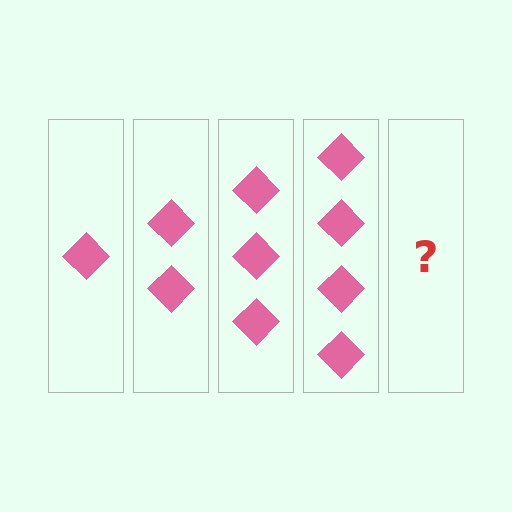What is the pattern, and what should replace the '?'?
The pattern is that each step adds one more diamond. The '?' should be 5 diamonds.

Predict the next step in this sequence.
The next step is 5 diamonds.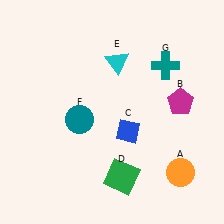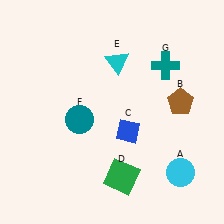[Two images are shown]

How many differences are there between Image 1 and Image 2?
There are 2 differences between the two images.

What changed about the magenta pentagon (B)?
In Image 1, B is magenta. In Image 2, it changed to brown.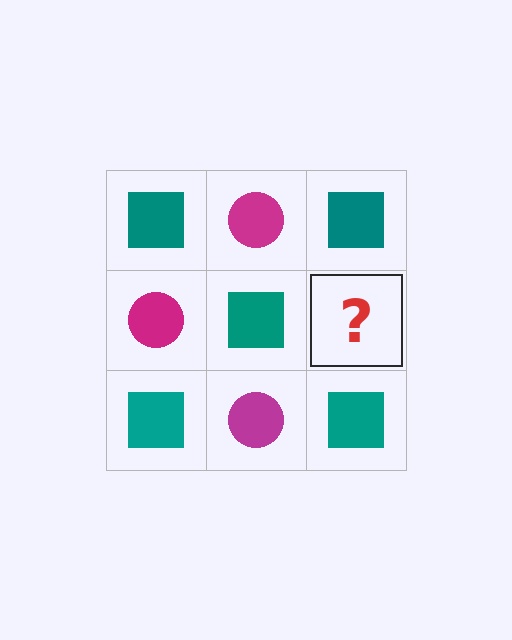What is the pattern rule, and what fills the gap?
The rule is that it alternates teal square and magenta circle in a checkerboard pattern. The gap should be filled with a magenta circle.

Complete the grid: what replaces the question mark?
The question mark should be replaced with a magenta circle.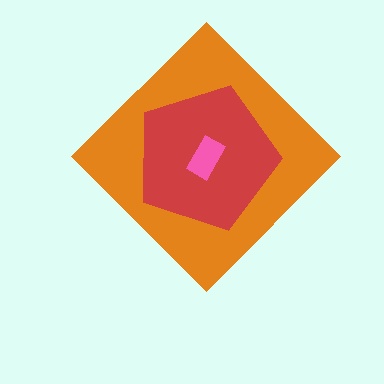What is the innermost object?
The pink rectangle.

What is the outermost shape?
The orange diamond.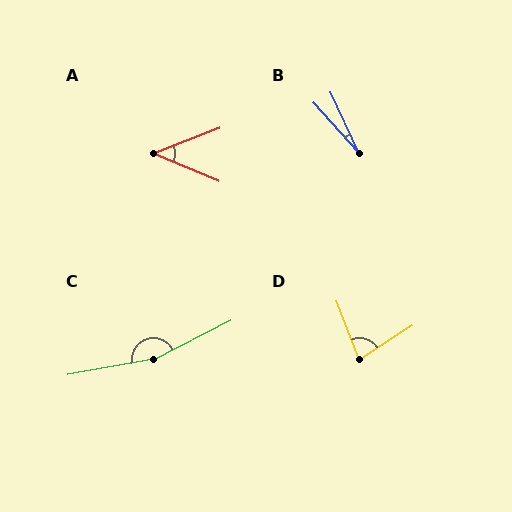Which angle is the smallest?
B, at approximately 17 degrees.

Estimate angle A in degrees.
Approximately 44 degrees.